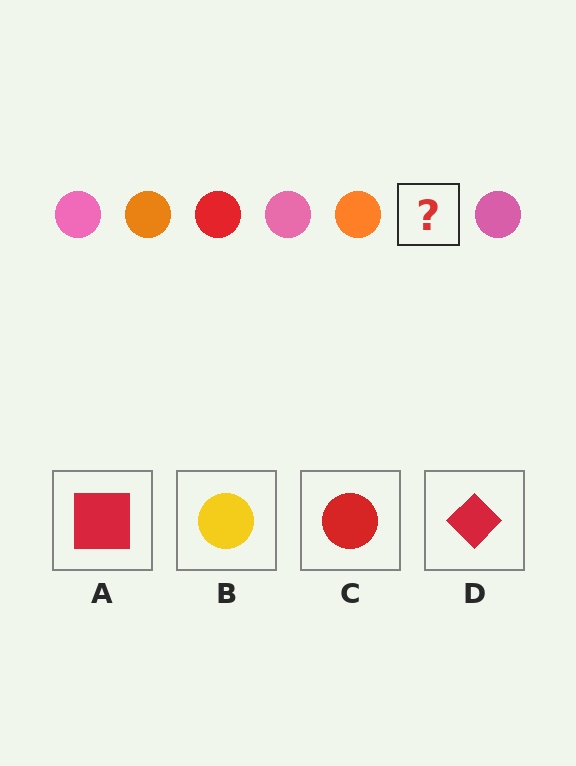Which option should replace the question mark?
Option C.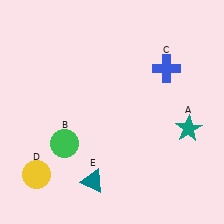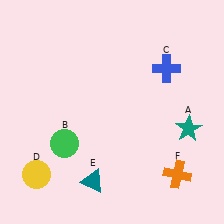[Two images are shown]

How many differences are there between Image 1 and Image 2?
There is 1 difference between the two images.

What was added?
An orange cross (F) was added in Image 2.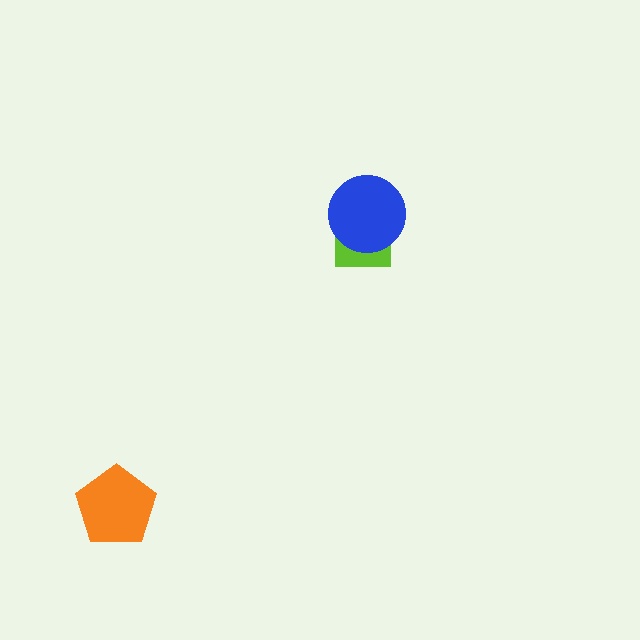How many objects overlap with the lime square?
1 object overlaps with the lime square.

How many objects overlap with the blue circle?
1 object overlaps with the blue circle.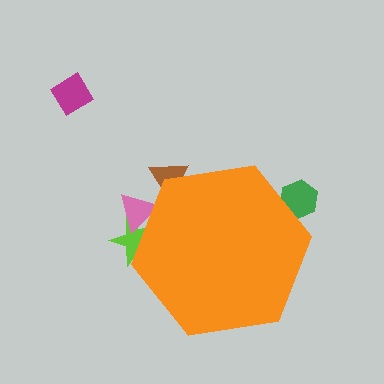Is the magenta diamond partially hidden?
No, the magenta diamond is fully visible.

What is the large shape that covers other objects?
An orange hexagon.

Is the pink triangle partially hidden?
Yes, the pink triangle is partially hidden behind the orange hexagon.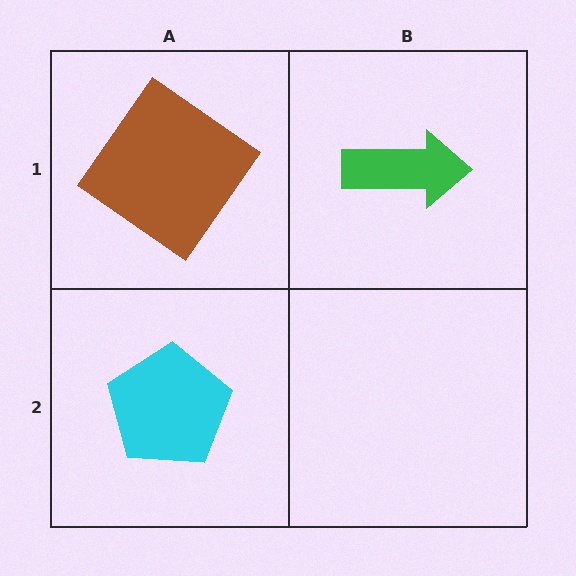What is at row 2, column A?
A cyan pentagon.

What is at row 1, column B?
A green arrow.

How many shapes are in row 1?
2 shapes.